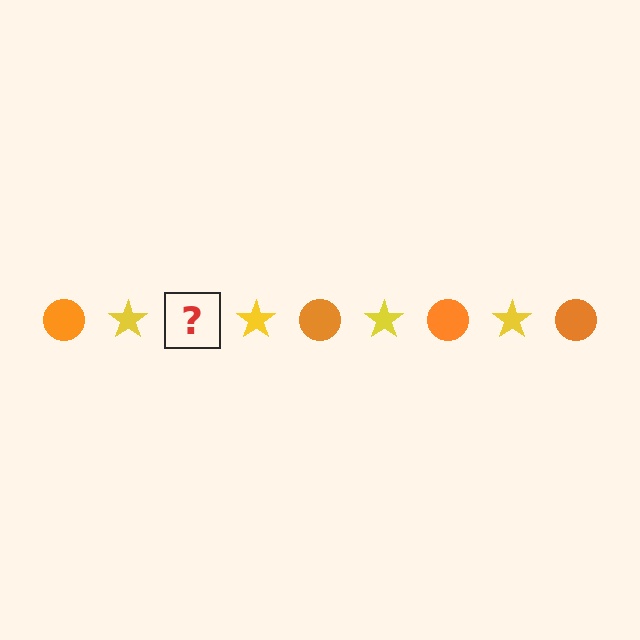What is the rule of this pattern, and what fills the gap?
The rule is that the pattern alternates between orange circle and yellow star. The gap should be filled with an orange circle.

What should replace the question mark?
The question mark should be replaced with an orange circle.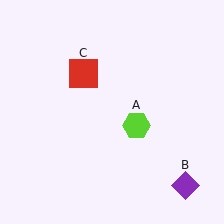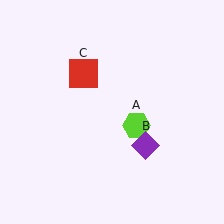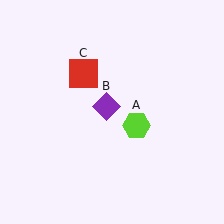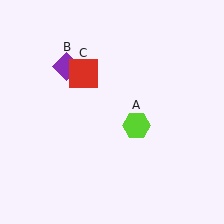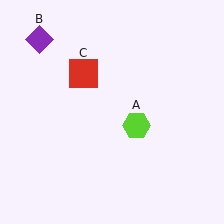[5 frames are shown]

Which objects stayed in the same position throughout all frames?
Lime hexagon (object A) and red square (object C) remained stationary.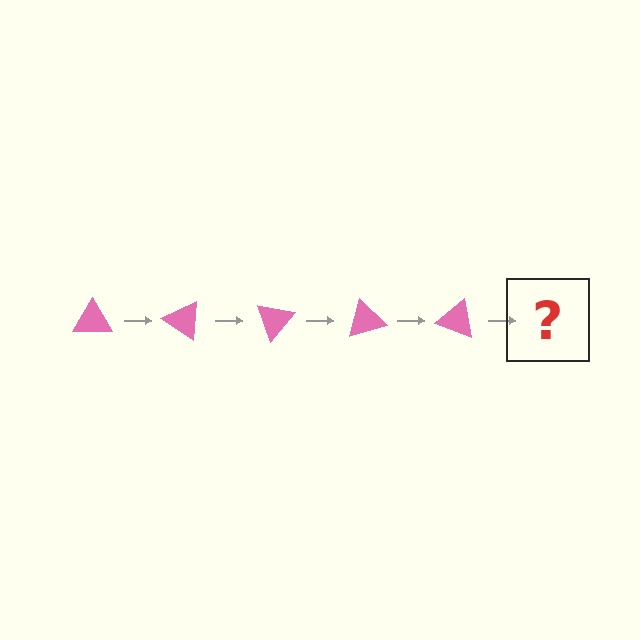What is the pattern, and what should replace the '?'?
The pattern is that the triangle rotates 35 degrees each step. The '?' should be a pink triangle rotated 175 degrees.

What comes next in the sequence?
The next element should be a pink triangle rotated 175 degrees.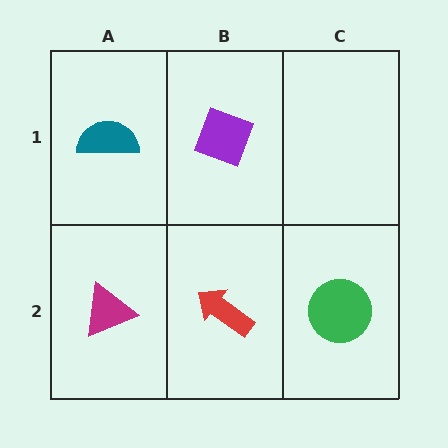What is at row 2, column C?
A green circle.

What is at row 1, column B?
A purple diamond.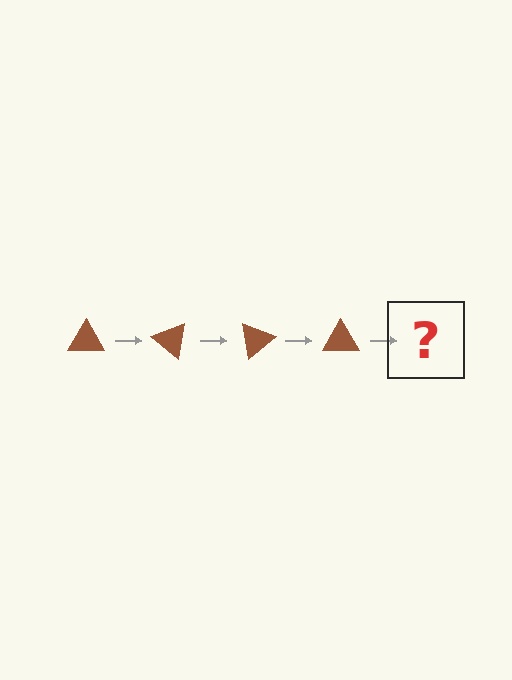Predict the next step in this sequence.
The next step is a brown triangle rotated 160 degrees.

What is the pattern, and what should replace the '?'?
The pattern is that the triangle rotates 40 degrees each step. The '?' should be a brown triangle rotated 160 degrees.